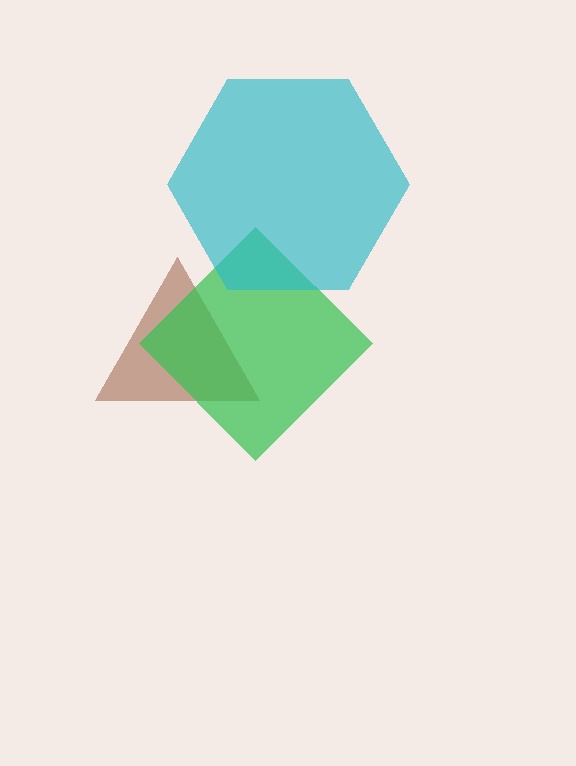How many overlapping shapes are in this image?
There are 3 overlapping shapes in the image.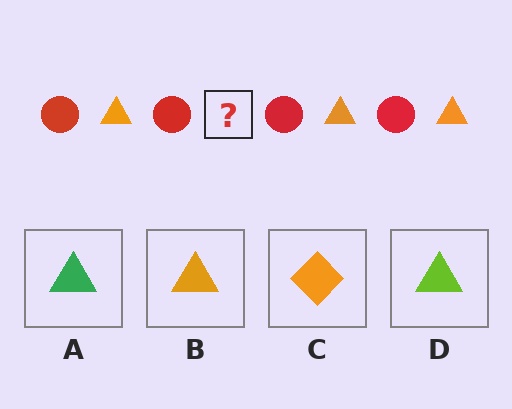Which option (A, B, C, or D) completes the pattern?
B.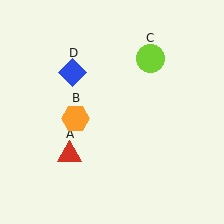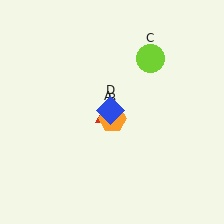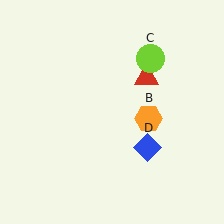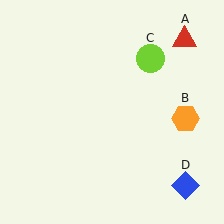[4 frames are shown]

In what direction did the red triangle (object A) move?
The red triangle (object A) moved up and to the right.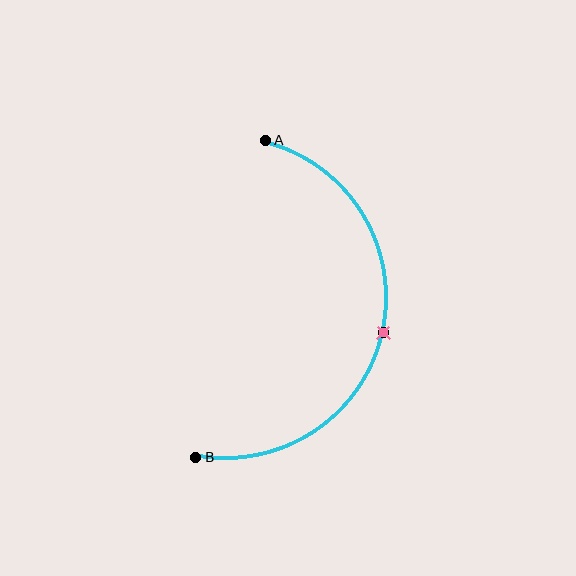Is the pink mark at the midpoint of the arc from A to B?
Yes. The pink mark lies on the arc at equal arc-length from both A and B — it is the arc midpoint.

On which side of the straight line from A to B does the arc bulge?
The arc bulges to the right of the straight line connecting A and B.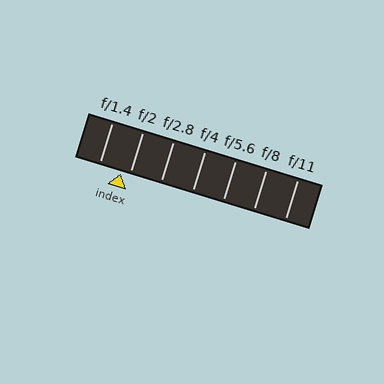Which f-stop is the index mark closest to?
The index mark is closest to f/2.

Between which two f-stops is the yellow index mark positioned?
The index mark is between f/1.4 and f/2.